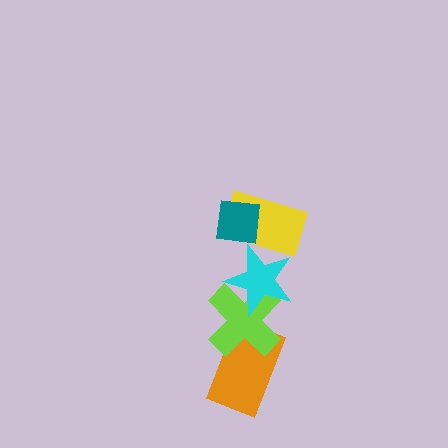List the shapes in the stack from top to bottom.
From top to bottom: the teal square, the yellow rectangle, the cyan star, the lime cross, the orange rectangle.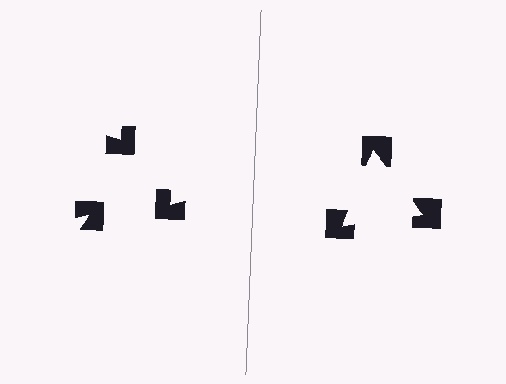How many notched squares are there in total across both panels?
6 — 3 on each side.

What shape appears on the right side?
An illusory triangle.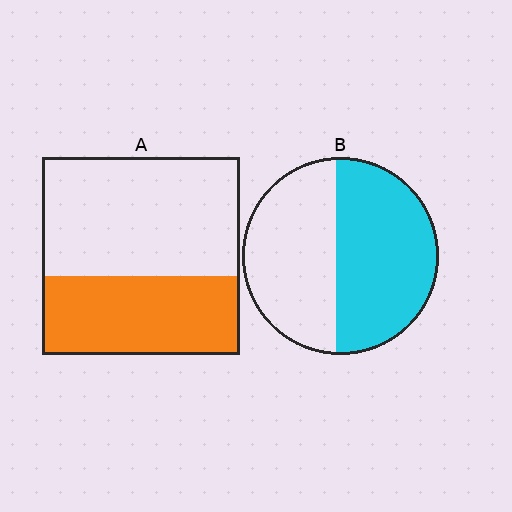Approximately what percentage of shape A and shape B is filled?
A is approximately 40% and B is approximately 55%.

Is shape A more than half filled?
No.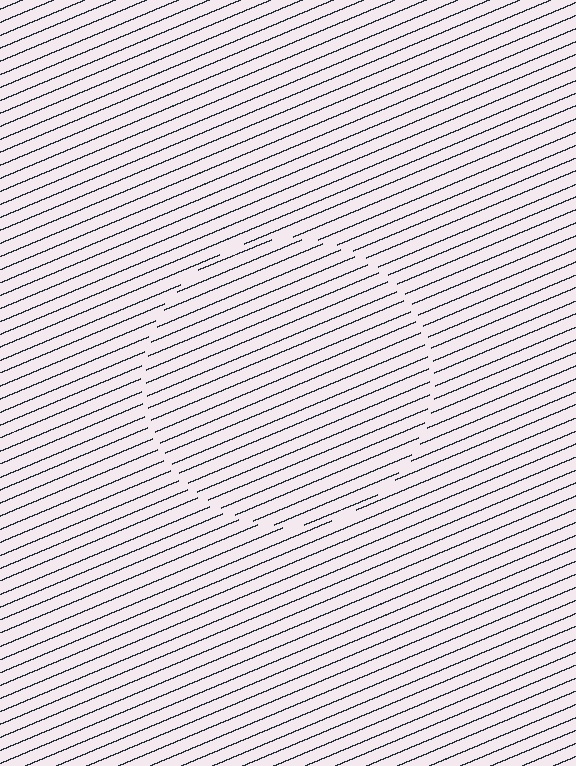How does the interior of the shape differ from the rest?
The interior of the shape contains the same grating, shifted by half a period — the contour is defined by the phase discontinuity where line-ends from the inner and outer gratings abut.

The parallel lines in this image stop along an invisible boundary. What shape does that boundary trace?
An illusory circle. The interior of the shape contains the same grating, shifted by half a period — the contour is defined by the phase discontinuity where line-ends from the inner and outer gratings abut.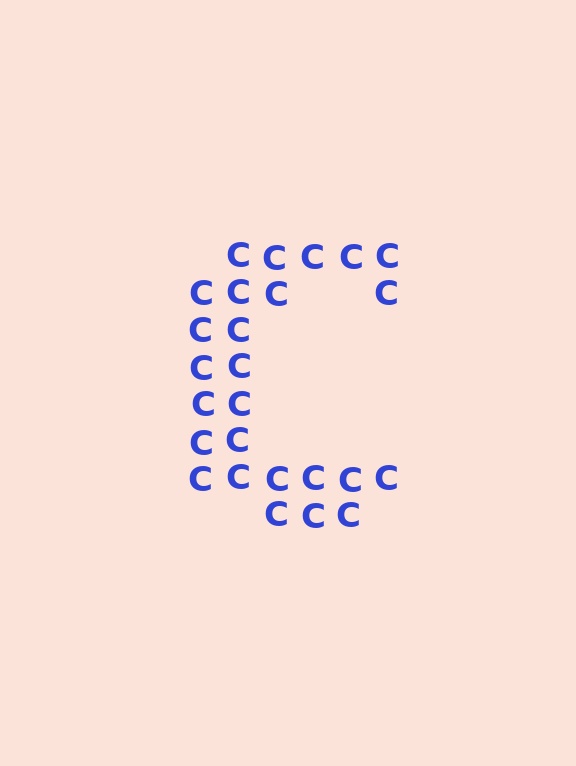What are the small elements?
The small elements are letter C's.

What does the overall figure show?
The overall figure shows the letter C.